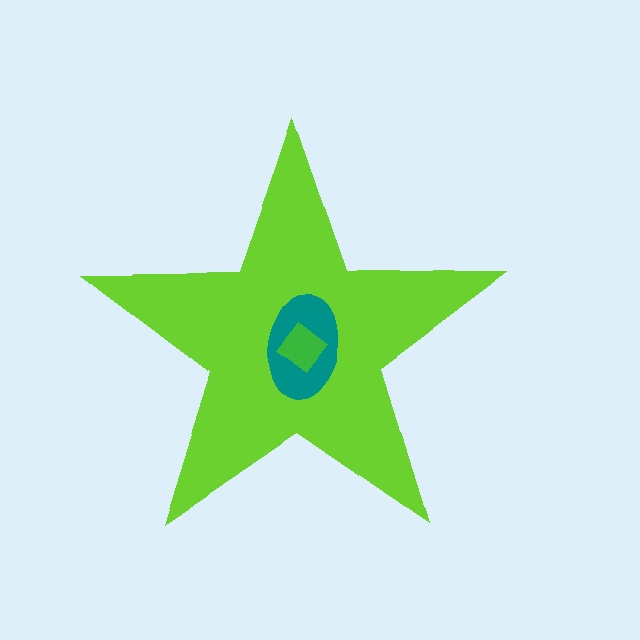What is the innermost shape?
The green diamond.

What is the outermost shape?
The lime star.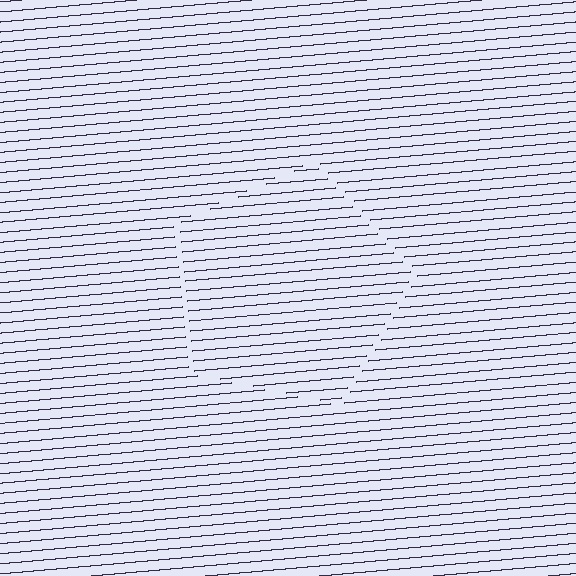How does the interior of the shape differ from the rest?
The interior of the shape contains the same grating, shifted by half a period — the contour is defined by the phase discontinuity where line-ends from the inner and outer gratings abut.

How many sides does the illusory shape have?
5 sides — the line-ends trace a pentagon.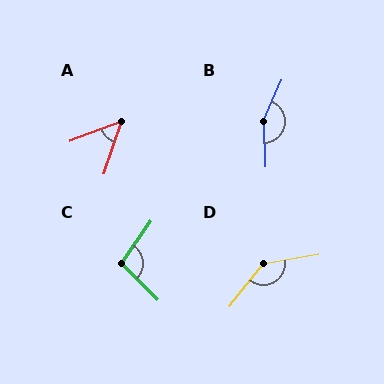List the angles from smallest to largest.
A (50°), C (100°), D (138°), B (155°).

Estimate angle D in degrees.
Approximately 138 degrees.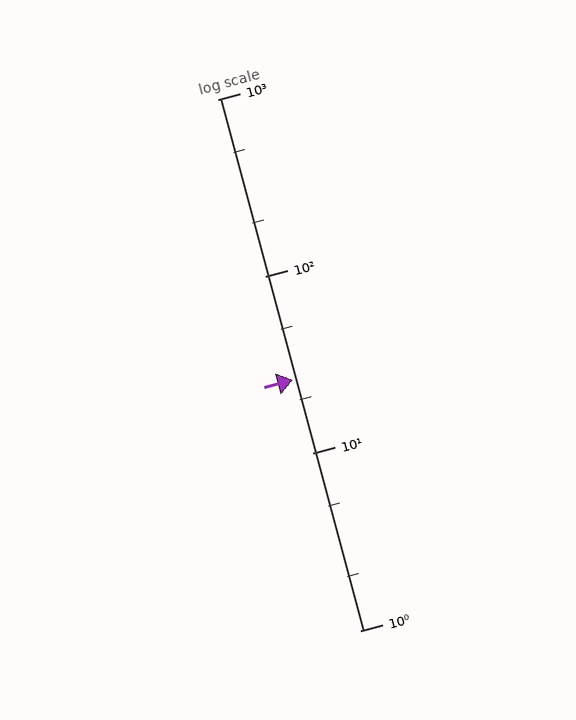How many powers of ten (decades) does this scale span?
The scale spans 3 decades, from 1 to 1000.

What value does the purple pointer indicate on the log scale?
The pointer indicates approximately 26.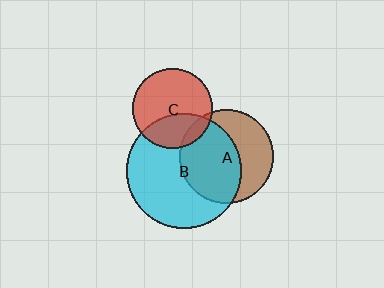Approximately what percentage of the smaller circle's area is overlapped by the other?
Approximately 10%.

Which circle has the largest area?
Circle B (cyan).